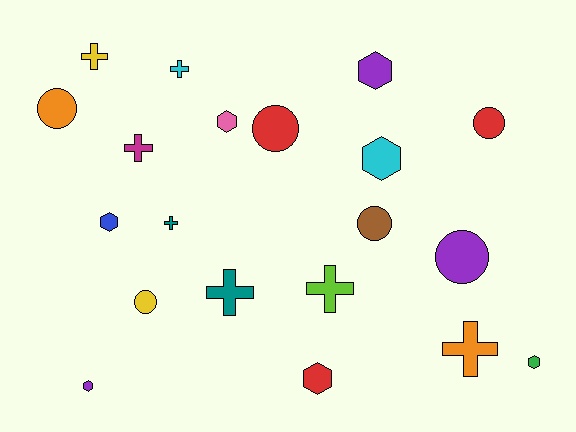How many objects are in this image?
There are 20 objects.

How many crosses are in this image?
There are 7 crosses.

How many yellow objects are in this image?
There are 2 yellow objects.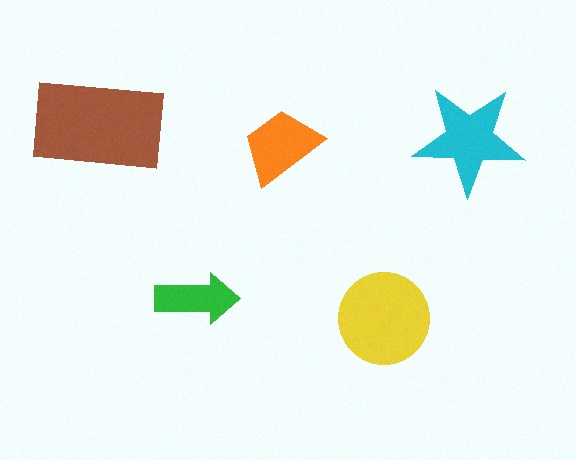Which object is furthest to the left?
The brown rectangle is leftmost.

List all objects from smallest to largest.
The green arrow, the orange trapezoid, the cyan star, the yellow circle, the brown rectangle.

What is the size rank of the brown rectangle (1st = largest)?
1st.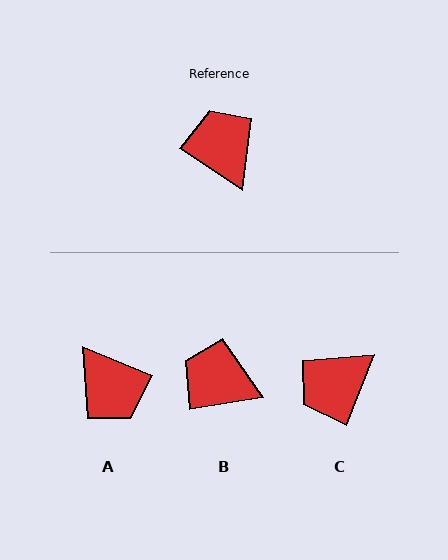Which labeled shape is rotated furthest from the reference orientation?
A, about 169 degrees away.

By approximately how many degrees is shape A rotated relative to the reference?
Approximately 169 degrees clockwise.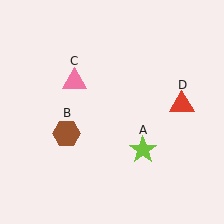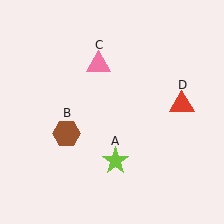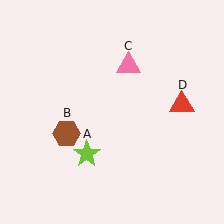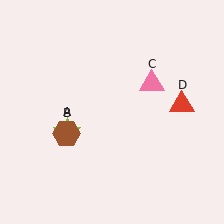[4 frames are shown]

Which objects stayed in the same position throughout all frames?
Brown hexagon (object B) and red triangle (object D) remained stationary.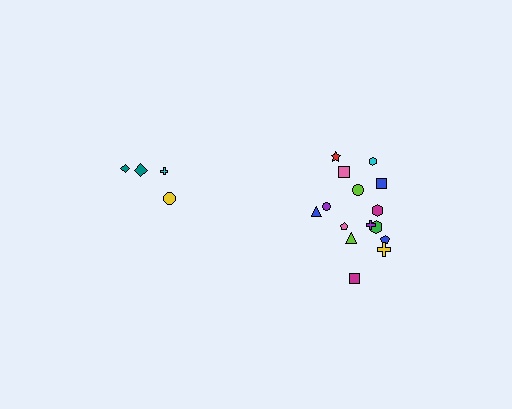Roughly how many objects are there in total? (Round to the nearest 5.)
Roughly 20 objects in total.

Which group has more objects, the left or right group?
The right group.